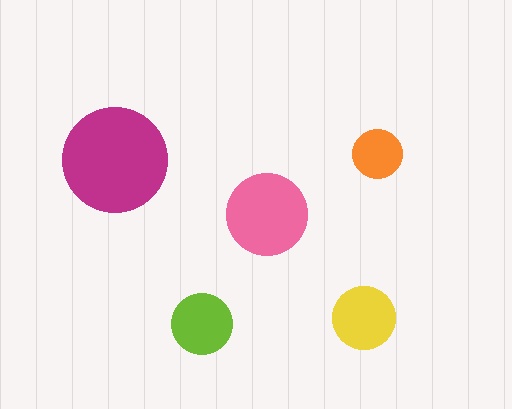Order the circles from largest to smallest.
the magenta one, the pink one, the yellow one, the lime one, the orange one.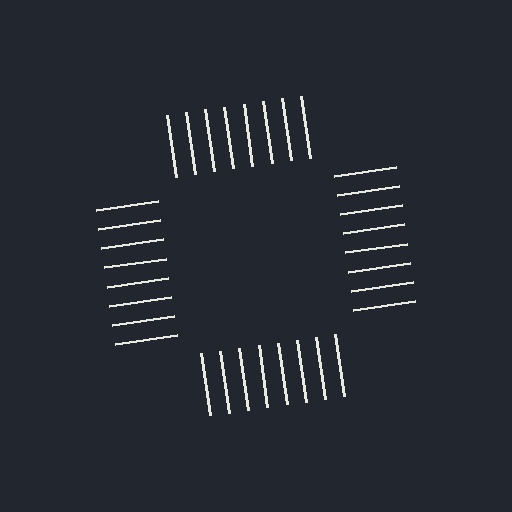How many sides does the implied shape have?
4 sides — the line-ends trace a square.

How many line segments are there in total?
32 — 8 along each of the 4 edges.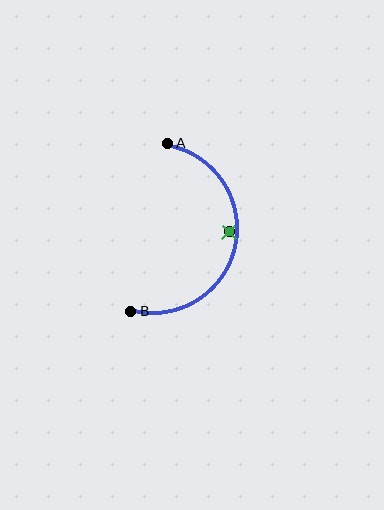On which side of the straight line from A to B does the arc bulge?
The arc bulges to the right of the straight line connecting A and B.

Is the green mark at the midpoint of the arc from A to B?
No — the green mark does not lie on the arc at all. It sits slightly inside the curve.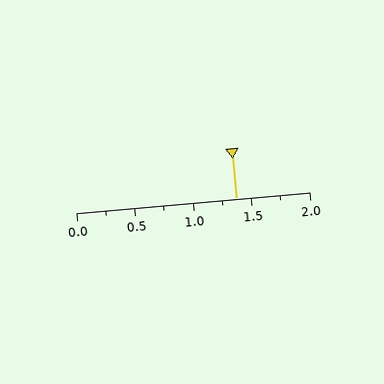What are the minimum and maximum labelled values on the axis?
The axis runs from 0.0 to 2.0.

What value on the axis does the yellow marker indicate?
The marker indicates approximately 1.38.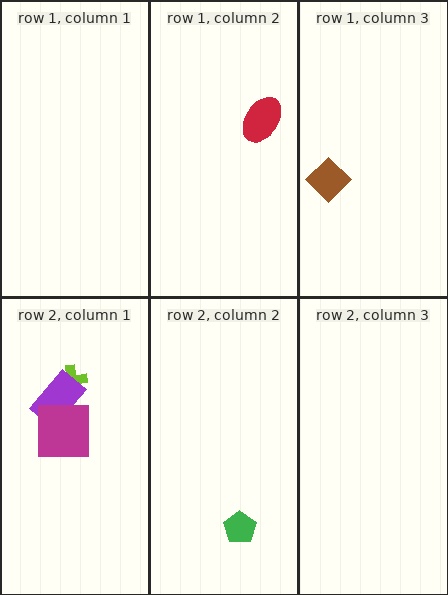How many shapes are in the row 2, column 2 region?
1.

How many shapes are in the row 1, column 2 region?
1.